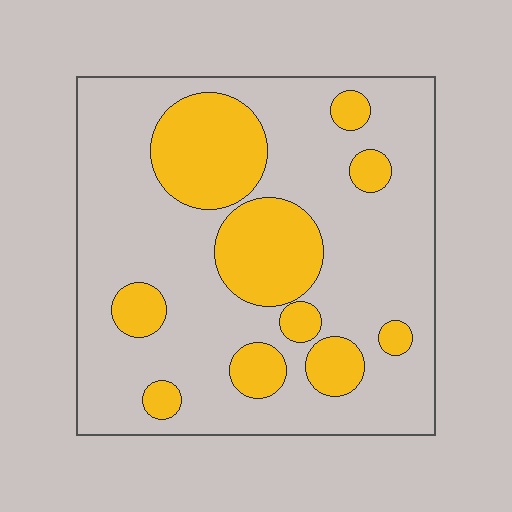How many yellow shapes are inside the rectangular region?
10.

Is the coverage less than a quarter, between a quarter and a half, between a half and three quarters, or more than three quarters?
Between a quarter and a half.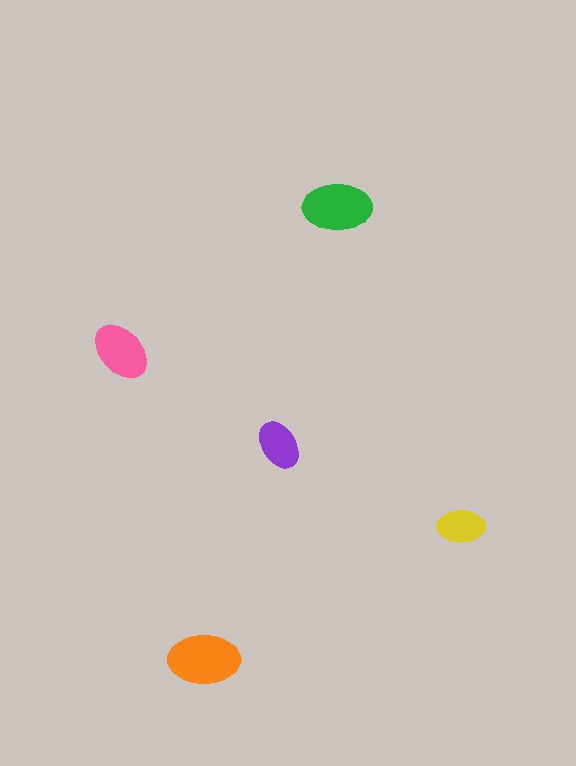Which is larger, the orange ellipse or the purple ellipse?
The orange one.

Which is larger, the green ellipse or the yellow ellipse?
The green one.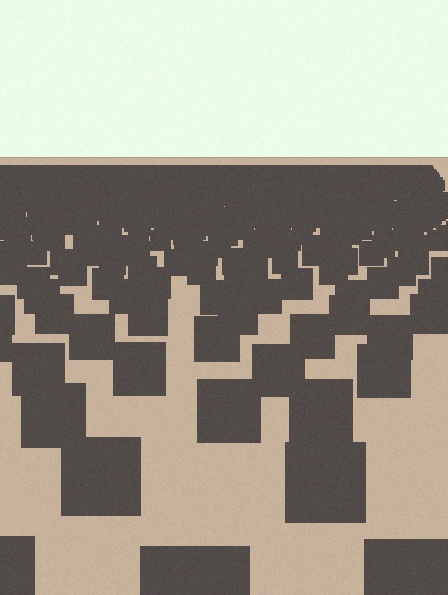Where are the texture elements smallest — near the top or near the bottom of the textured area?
Near the top.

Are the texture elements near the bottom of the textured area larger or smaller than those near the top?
Larger. Near the bottom, elements are closer to the viewer and appear at a bigger on-screen size.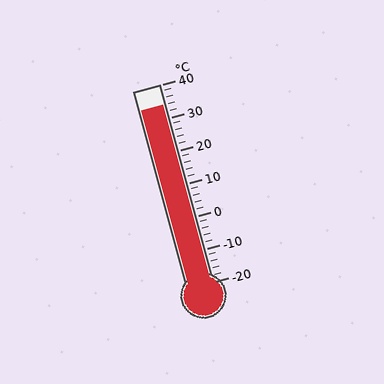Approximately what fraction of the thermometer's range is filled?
The thermometer is filled to approximately 90% of its range.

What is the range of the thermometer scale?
The thermometer scale ranges from -20°C to 40°C.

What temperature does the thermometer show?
The thermometer shows approximately 34°C.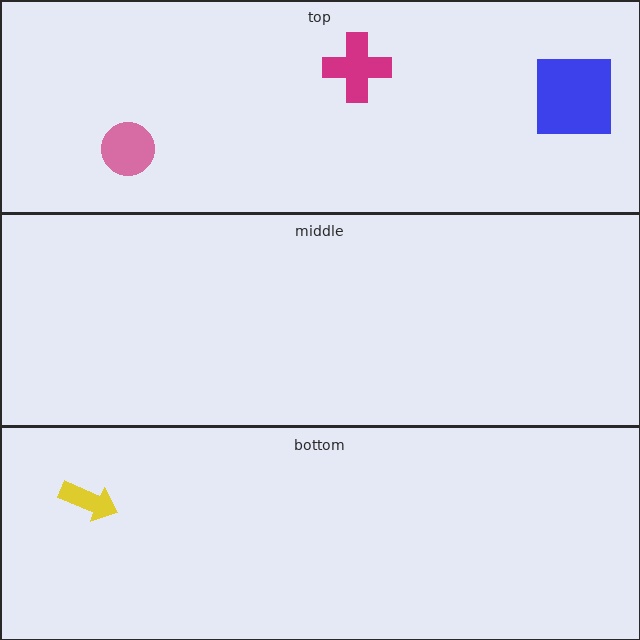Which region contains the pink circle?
The top region.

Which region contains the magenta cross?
The top region.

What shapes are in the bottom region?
The yellow arrow.